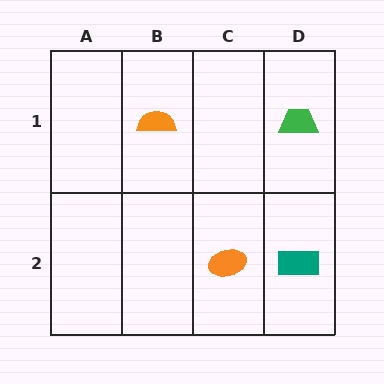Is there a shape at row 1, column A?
No, that cell is empty.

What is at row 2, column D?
A teal rectangle.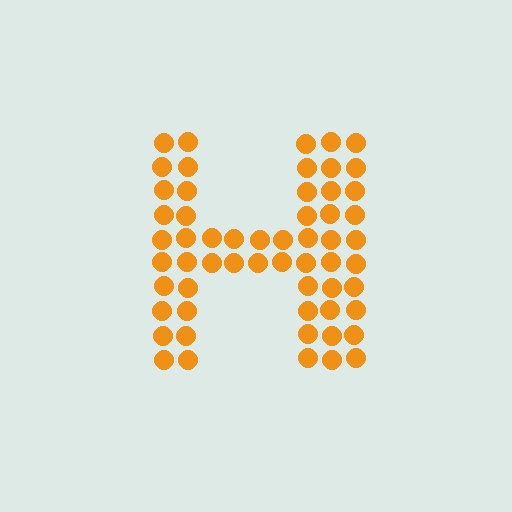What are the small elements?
The small elements are circles.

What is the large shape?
The large shape is the letter H.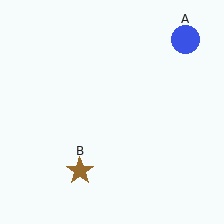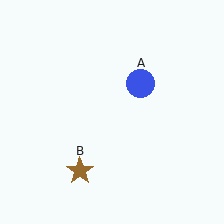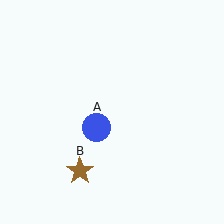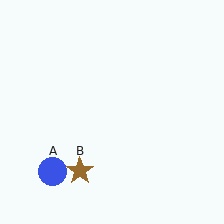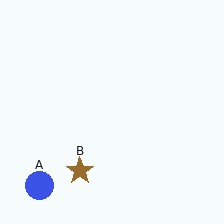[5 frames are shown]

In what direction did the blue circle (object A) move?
The blue circle (object A) moved down and to the left.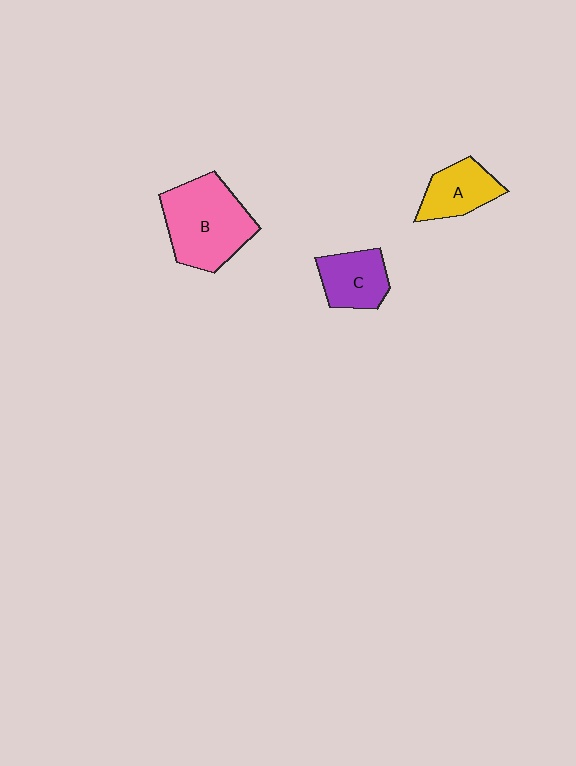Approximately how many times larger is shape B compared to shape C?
Approximately 1.8 times.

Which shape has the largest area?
Shape B (pink).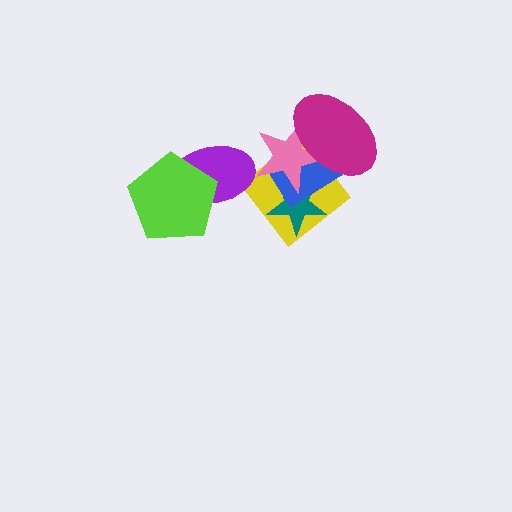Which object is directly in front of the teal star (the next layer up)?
The blue rectangle is directly in front of the teal star.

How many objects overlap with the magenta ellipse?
3 objects overlap with the magenta ellipse.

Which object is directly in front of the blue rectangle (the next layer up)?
The pink star is directly in front of the blue rectangle.